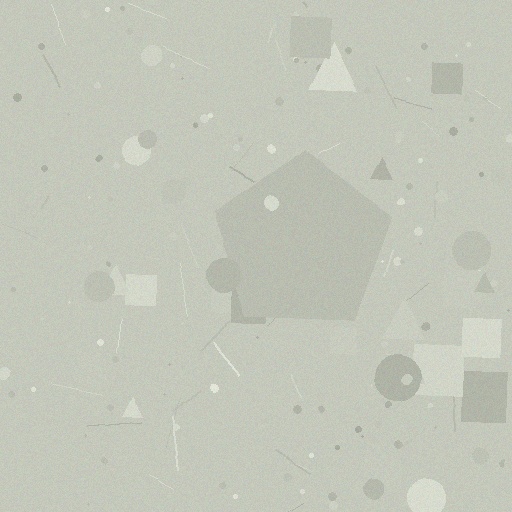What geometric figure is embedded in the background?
A pentagon is embedded in the background.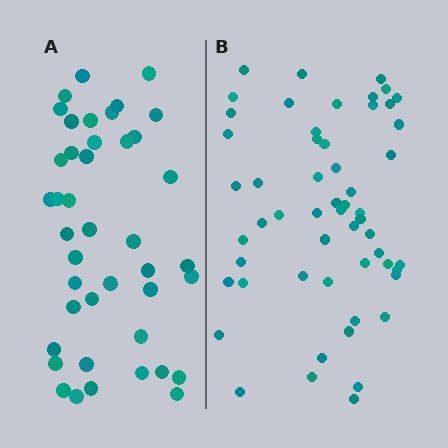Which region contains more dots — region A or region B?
Region B (the right region) has more dots.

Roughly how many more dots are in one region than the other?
Region B has approximately 15 more dots than region A.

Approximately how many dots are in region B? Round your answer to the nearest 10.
About 60 dots. (The exact count is 55, which rounds to 60.)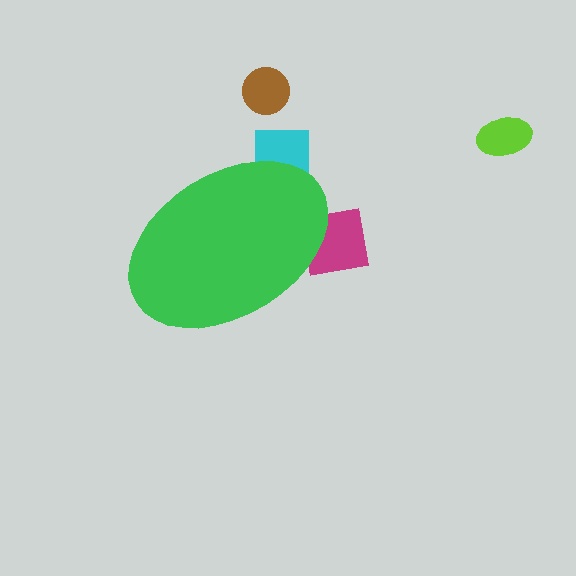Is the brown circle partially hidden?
No, the brown circle is fully visible.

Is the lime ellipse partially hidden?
No, the lime ellipse is fully visible.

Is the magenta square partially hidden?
Yes, the magenta square is partially hidden behind the green ellipse.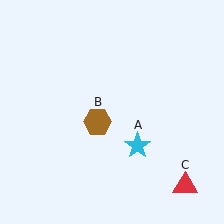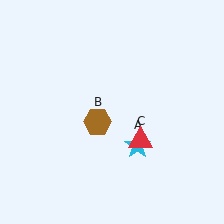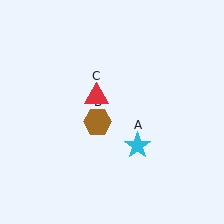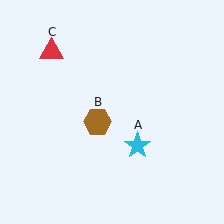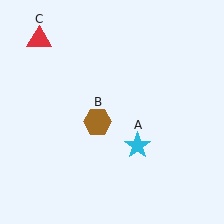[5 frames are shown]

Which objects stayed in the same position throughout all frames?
Cyan star (object A) and brown hexagon (object B) remained stationary.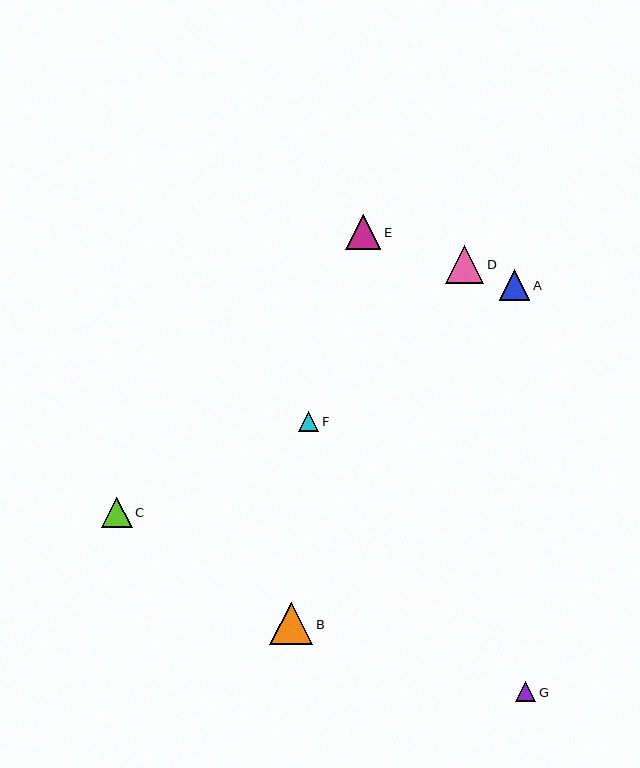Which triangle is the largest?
Triangle B is the largest with a size of approximately 43 pixels.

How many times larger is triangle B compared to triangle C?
Triangle B is approximately 1.4 times the size of triangle C.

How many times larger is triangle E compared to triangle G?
Triangle E is approximately 1.7 times the size of triangle G.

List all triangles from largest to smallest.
From largest to smallest: B, D, E, A, C, F, G.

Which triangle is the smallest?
Triangle G is the smallest with a size of approximately 20 pixels.